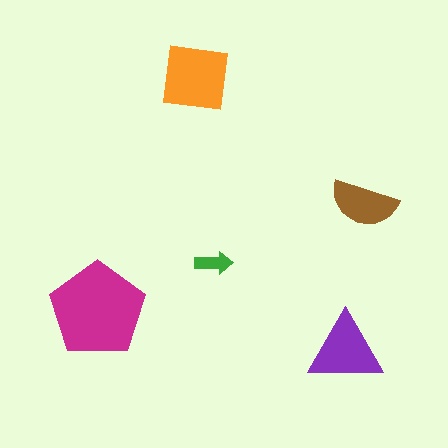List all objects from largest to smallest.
The magenta pentagon, the orange square, the purple triangle, the brown semicircle, the green arrow.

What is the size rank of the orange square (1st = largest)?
2nd.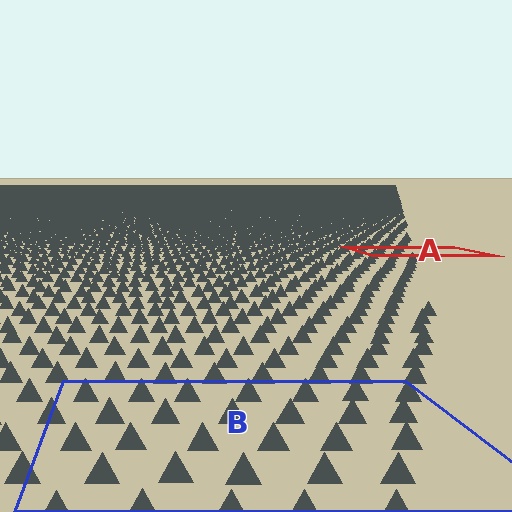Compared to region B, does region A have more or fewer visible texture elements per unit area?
Region A has more texture elements per unit area — they are packed more densely because it is farther away.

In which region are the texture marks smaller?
The texture marks are smaller in region A, because it is farther away.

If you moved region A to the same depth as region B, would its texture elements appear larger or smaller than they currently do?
They would appear larger. At a closer depth, the same texture elements are projected at a bigger on-screen size.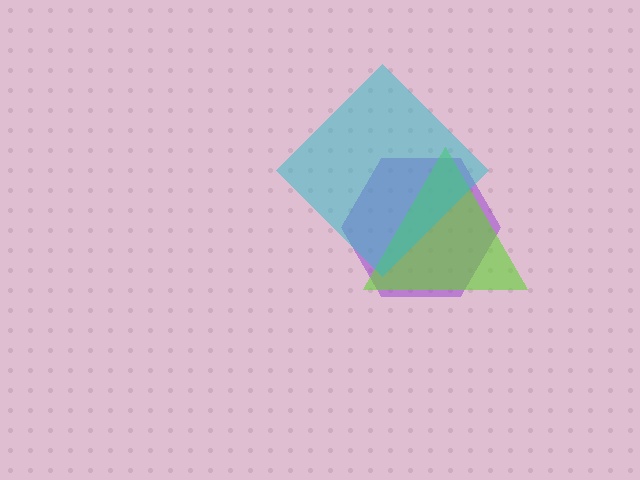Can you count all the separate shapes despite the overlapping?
Yes, there are 3 separate shapes.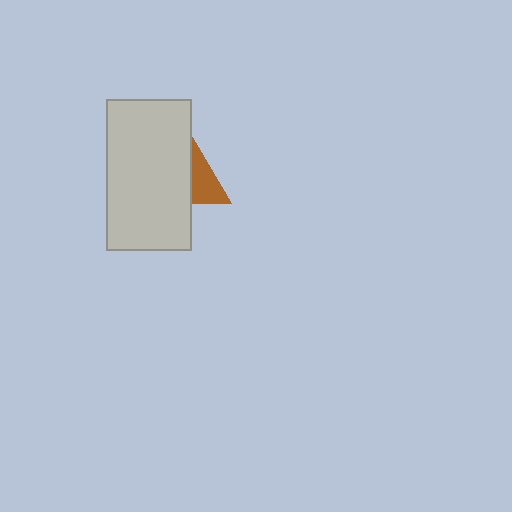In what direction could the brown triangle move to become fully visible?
The brown triangle could move right. That would shift it out from behind the light gray rectangle entirely.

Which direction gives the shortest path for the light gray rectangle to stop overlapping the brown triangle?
Moving left gives the shortest separation.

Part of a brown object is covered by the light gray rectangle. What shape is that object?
It is a triangle.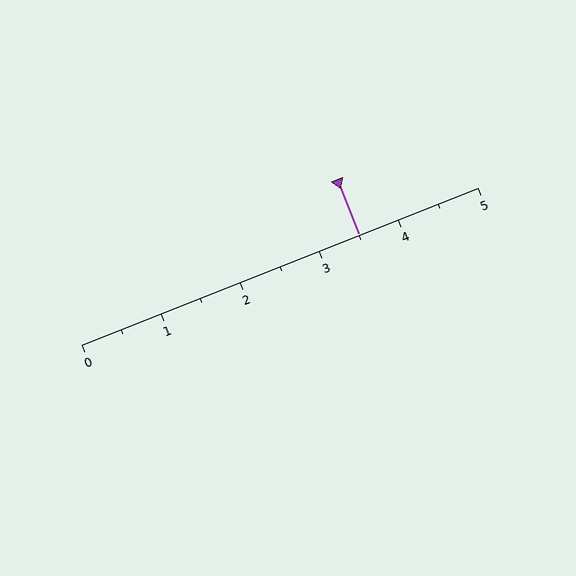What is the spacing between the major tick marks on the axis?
The major ticks are spaced 1 apart.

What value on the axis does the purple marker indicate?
The marker indicates approximately 3.5.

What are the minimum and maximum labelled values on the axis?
The axis runs from 0 to 5.